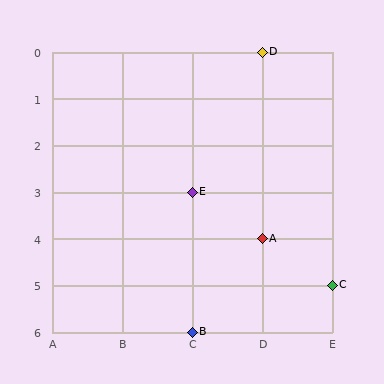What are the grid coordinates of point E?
Point E is at grid coordinates (C, 3).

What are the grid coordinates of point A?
Point A is at grid coordinates (D, 4).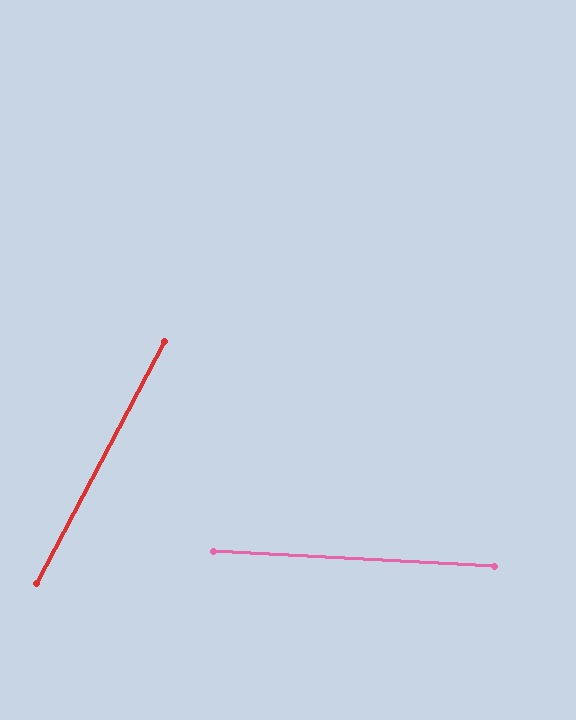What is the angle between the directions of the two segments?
Approximately 65 degrees.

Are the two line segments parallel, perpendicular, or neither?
Neither parallel nor perpendicular — they differ by about 65°.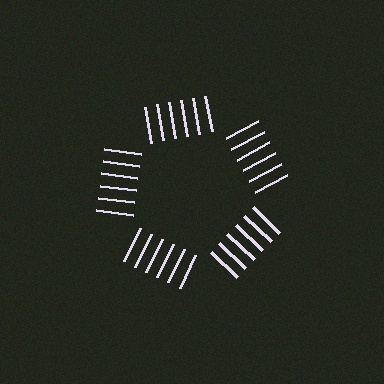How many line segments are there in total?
30 — 6 along each of the 5 edges.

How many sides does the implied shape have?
5 sides — the line-ends trace a pentagon.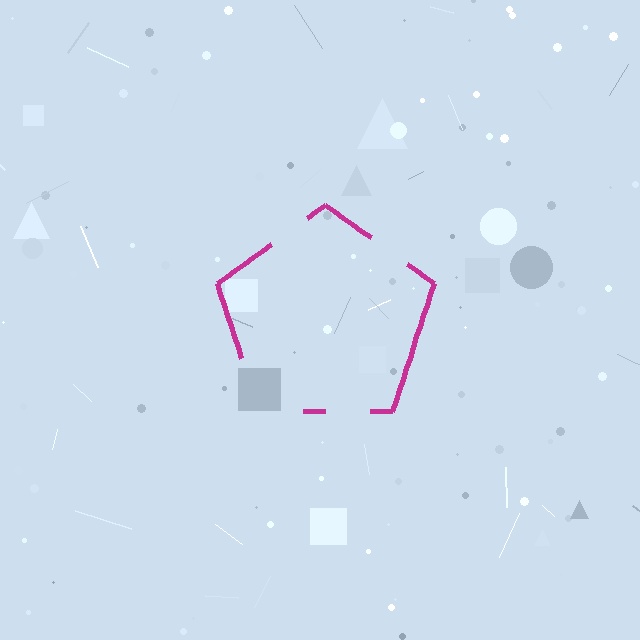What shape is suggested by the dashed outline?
The dashed outline suggests a pentagon.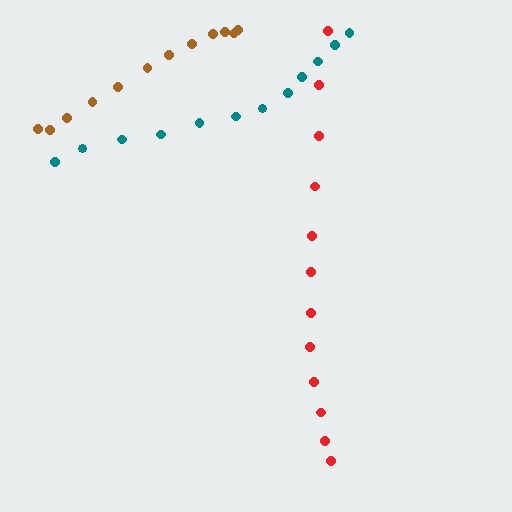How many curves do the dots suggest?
There are 3 distinct paths.